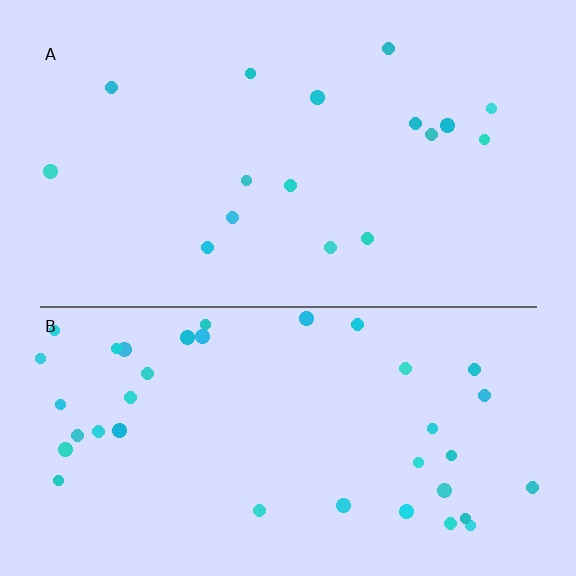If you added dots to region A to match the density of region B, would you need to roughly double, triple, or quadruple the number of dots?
Approximately double.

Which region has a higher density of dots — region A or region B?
B (the bottom).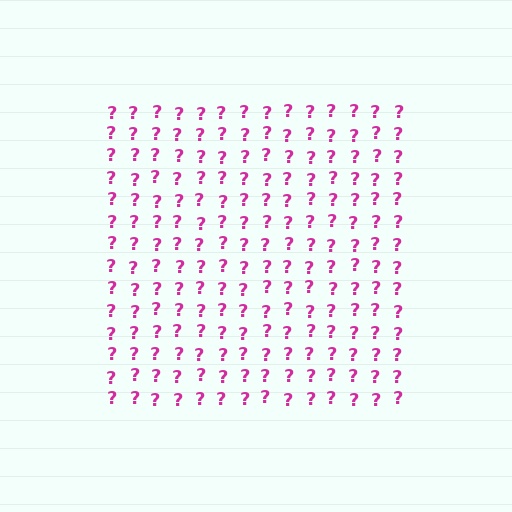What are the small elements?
The small elements are question marks.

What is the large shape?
The large shape is a square.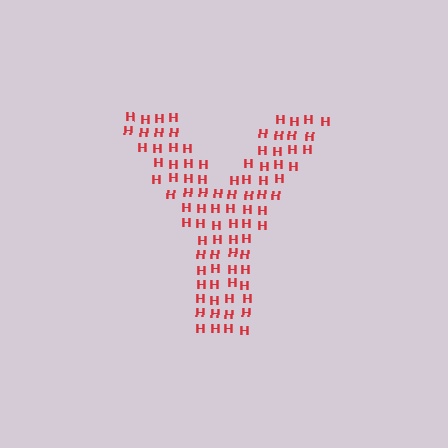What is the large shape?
The large shape is the letter Y.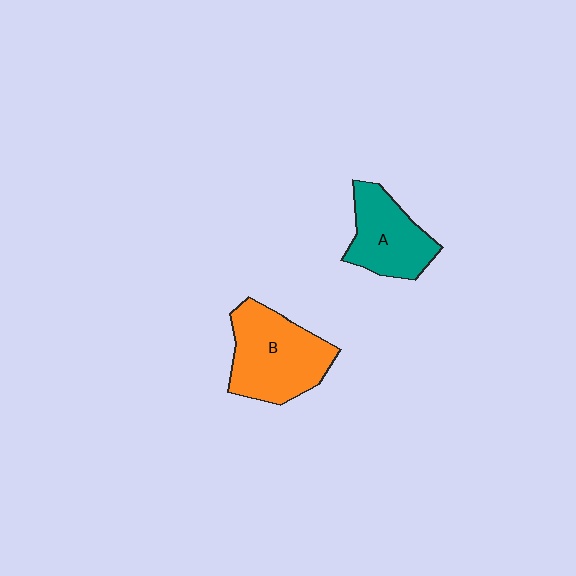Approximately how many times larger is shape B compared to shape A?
Approximately 1.3 times.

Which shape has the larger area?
Shape B (orange).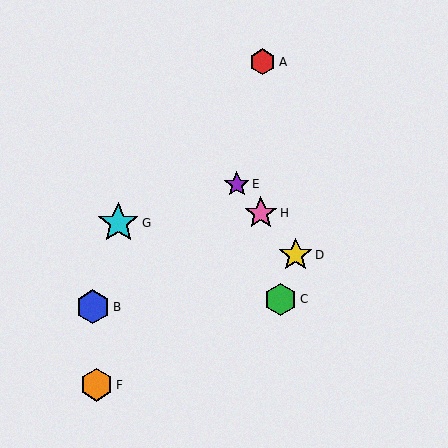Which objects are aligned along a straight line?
Objects D, E, H are aligned along a straight line.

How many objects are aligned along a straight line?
3 objects (D, E, H) are aligned along a straight line.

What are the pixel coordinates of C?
Object C is at (281, 299).